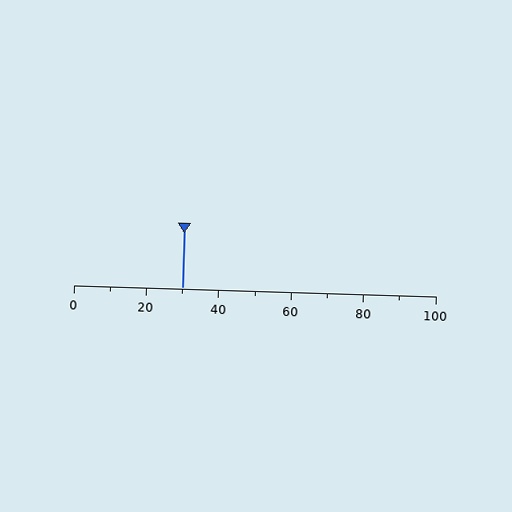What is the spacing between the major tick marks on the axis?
The major ticks are spaced 20 apart.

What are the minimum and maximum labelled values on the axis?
The axis runs from 0 to 100.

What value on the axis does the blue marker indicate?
The marker indicates approximately 30.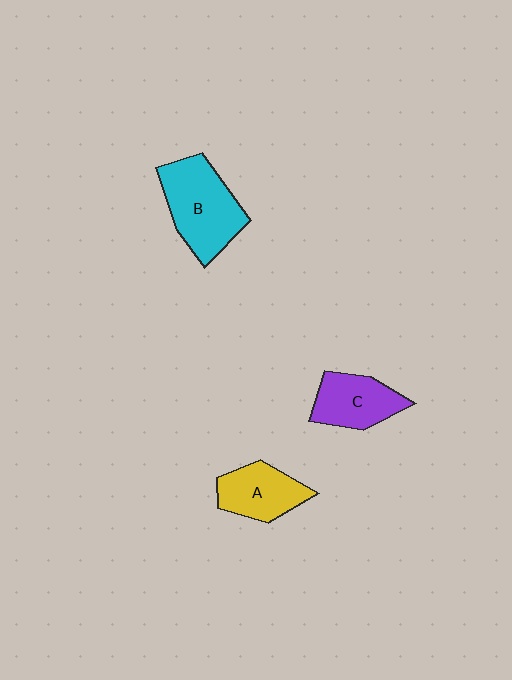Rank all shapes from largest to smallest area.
From largest to smallest: B (cyan), C (purple), A (yellow).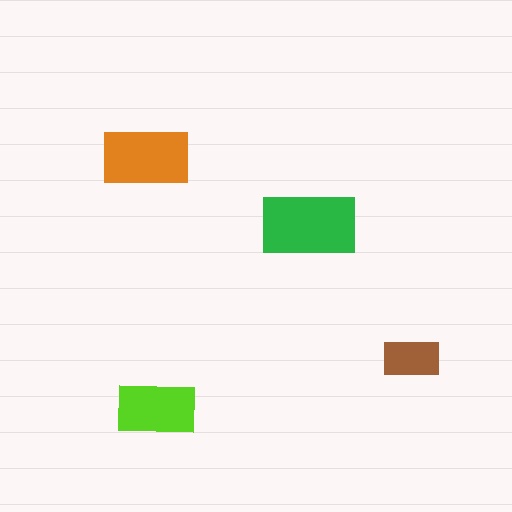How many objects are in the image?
There are 4 objects in the image.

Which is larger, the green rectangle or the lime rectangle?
The green one.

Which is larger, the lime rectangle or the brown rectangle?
The lime one.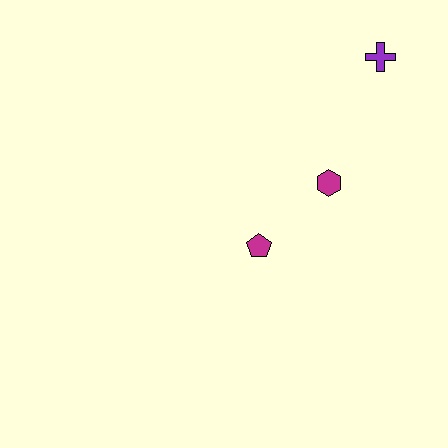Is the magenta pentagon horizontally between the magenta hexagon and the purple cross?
No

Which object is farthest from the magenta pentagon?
The purple cross is farthest from the magenta pentagon.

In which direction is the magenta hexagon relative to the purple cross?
The magenta hexagon is below the purple cross.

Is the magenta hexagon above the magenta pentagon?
Yes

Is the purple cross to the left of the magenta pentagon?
No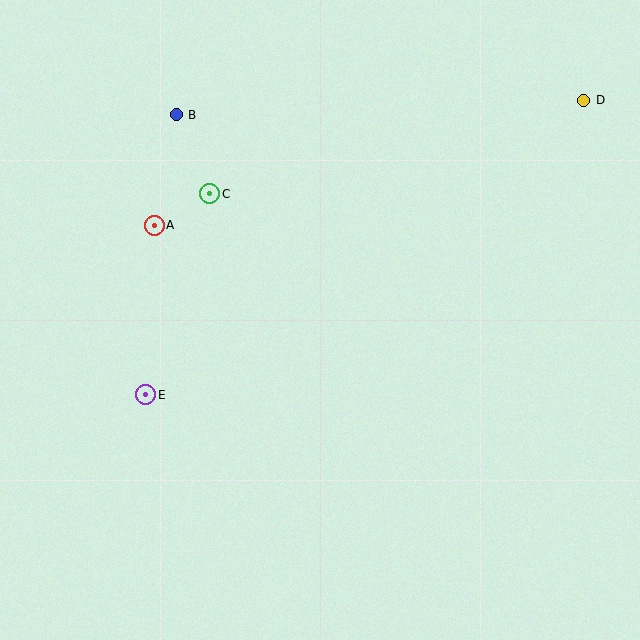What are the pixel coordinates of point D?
Point D is at (584, 100).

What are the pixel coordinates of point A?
Point A is at (154, 225).